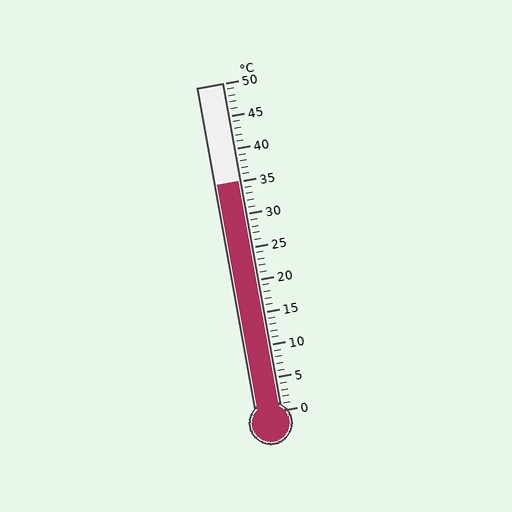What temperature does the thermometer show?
The thermometer shows approximately 35°C.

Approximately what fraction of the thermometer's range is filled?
The thermometer is filled to approximately 70% of its range.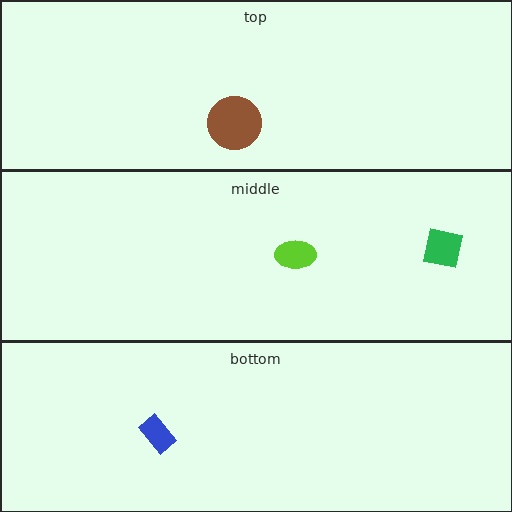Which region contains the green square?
The middle region.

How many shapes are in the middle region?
2.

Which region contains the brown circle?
The top region.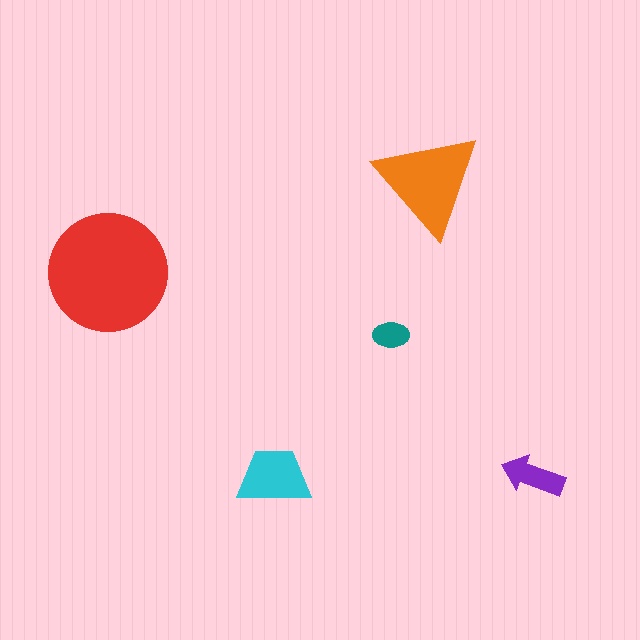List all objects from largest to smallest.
The red circle, the orange triangle, the cyan trapezoid, the purple arrow, the teal ellipse.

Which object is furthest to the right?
The purple arrow is rightmost.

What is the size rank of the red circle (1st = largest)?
1st.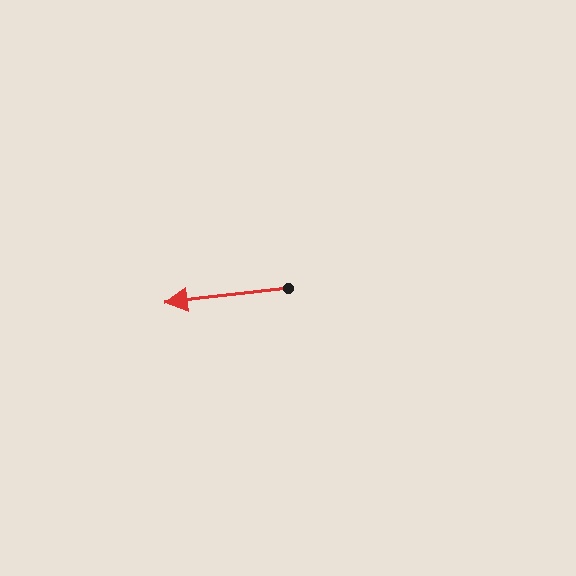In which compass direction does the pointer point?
West.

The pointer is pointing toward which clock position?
Roughly 9 o'clock.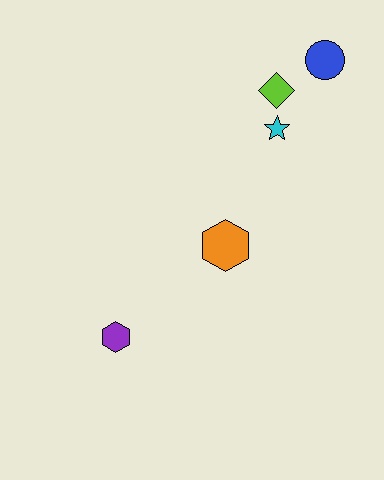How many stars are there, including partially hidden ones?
There is 1 star.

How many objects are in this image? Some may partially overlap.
There are 5 objects.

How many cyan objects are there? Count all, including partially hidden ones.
There is 1 cyan object.